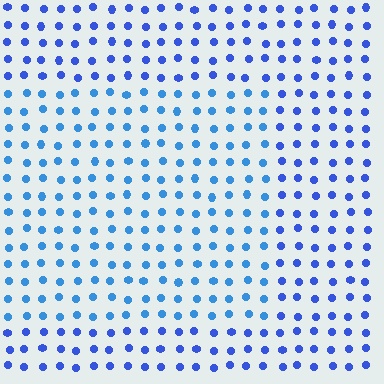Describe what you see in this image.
The image is filled with small blue elements in a uniform arrangement. A rectangle-shaped region is visible where the elements are tinted to a slightly different hue, forming a subtle color boundary.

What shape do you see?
I see a rectangle.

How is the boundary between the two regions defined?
The boundary is defined purely by a slight shift in hue (about 22 degrees). Spacing, size, and orientation are identical on both sides.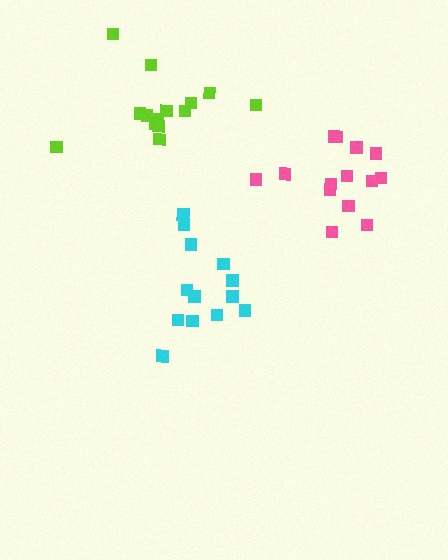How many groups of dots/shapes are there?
There are 3 groups.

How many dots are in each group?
Group 1: 14 dots, Group 2: 13 dots, Group 3: 14 dots (41 total).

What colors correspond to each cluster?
The clusters are colored: lime, cyan, pink.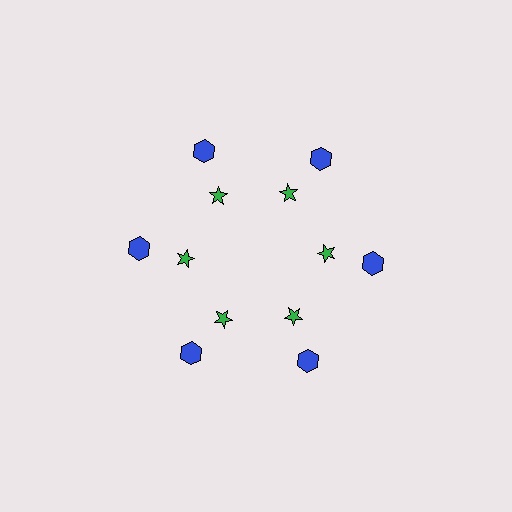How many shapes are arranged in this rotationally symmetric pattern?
There are 12 shapes, arranged in 6 groups of 2.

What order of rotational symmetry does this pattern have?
This pattern has 6-fold rotational symmetry.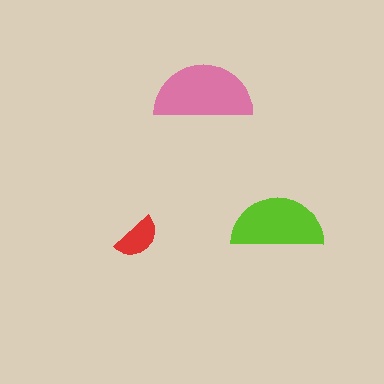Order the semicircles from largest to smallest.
the pink one, the lime one, the red one.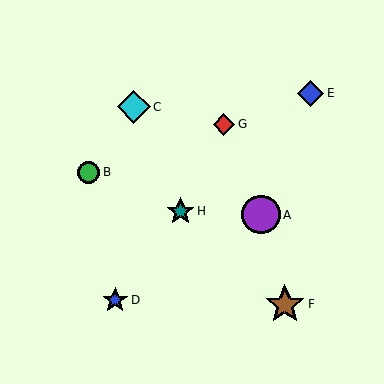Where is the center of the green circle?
The center of the green circle is at (89, 172).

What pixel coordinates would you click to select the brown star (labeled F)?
Click at (285, 304) to select the brown star F.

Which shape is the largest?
The brown star (labeled F) is the largest.